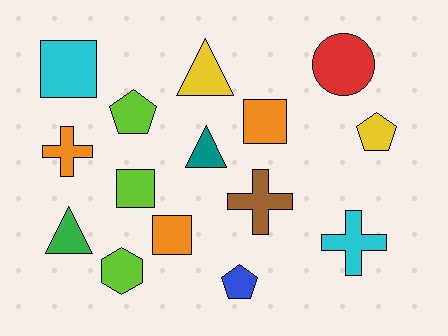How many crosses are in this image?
There are 3 crosses.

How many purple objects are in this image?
There are no purple objects.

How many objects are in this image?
There are 15 objects.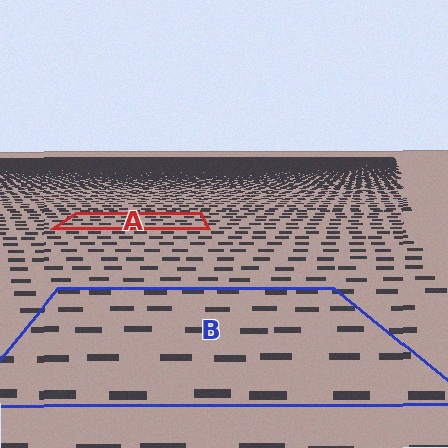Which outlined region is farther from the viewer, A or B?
Region A is farther from the viewer — the texture elements inside it appear smaller and more densely packed.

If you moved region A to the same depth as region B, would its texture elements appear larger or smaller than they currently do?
They would appear larger. At a closer depth, the same texture elements are projected at a bigger on-screen size.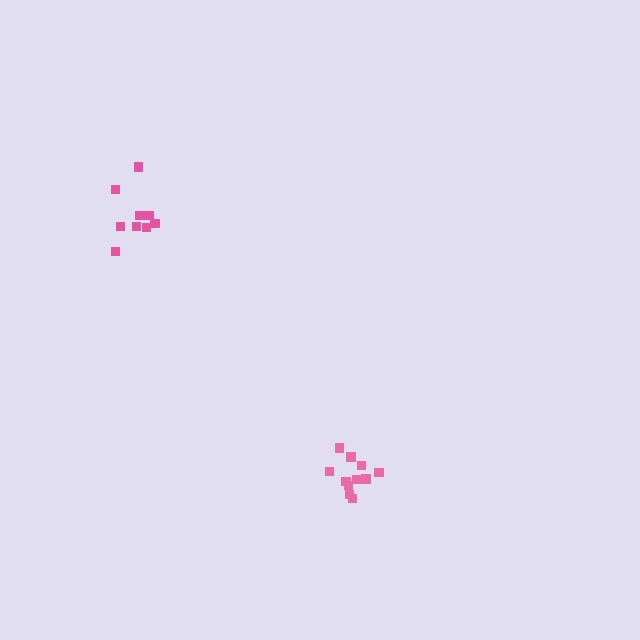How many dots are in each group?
Group 1: 9 dots, Group 2: 11 dots (20 total).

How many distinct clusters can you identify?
There are 2 distinct clusters.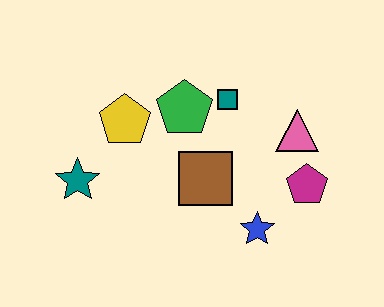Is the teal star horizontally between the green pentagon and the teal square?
No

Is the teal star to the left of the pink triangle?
Yes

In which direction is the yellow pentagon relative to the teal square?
The yellow pentagon is to the left of the teal square.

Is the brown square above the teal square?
No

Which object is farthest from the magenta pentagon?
The teal star is farthest from the magenta pentagon.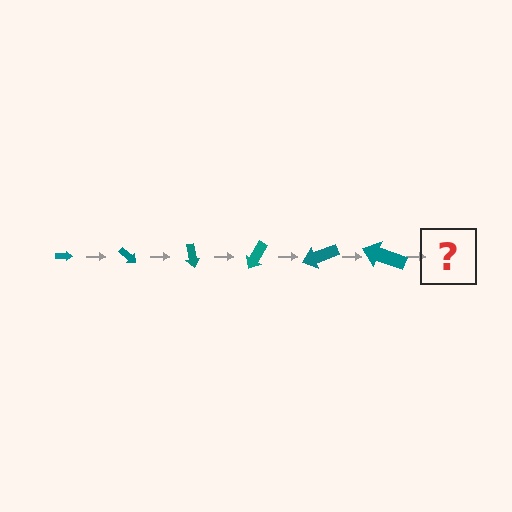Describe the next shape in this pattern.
It should be an arrow, larger than the previous one and rotated 240 degrees from the start.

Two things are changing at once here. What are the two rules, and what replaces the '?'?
The two rules are that the arrow grows larger each step and it rotates 40 degrees each step. The '?' should be an arrow, larger than the previous one and rotated 240 degrees from the start.